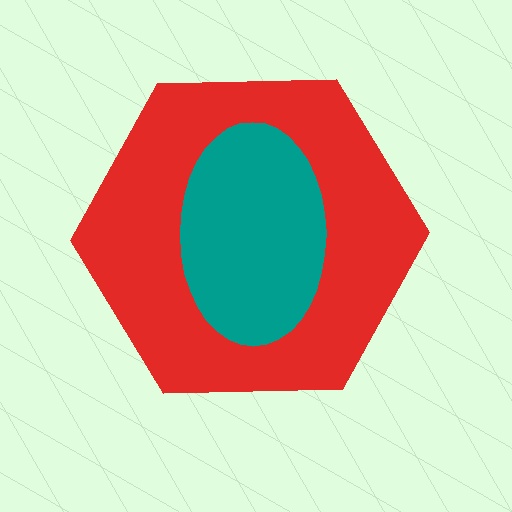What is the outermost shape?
The red hexagon.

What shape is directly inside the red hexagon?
The teal ellipse.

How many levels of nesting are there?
2.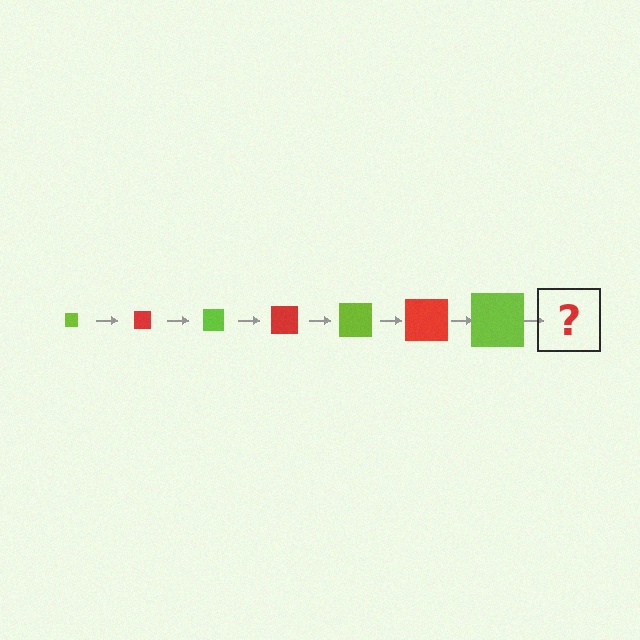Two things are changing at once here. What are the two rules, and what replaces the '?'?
The two rules are that the square grows larger each step and the color cycles through lime and red. The '?' should be a red square, larger than the previous one.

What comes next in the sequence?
The next element should be a red square, larger than the previous one.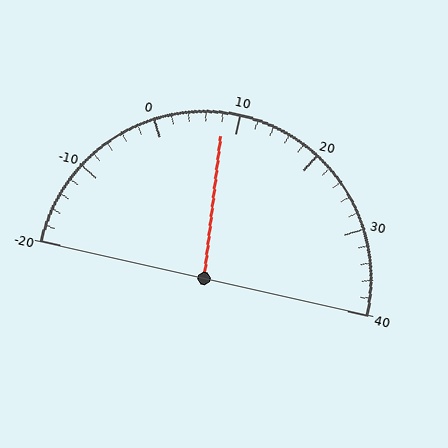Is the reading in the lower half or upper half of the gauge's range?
The reading is in the lower half of the range (-20 to 40).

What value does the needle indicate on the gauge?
The needle indicates approximately 8.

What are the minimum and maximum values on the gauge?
The gauge ranges from -20 to 40.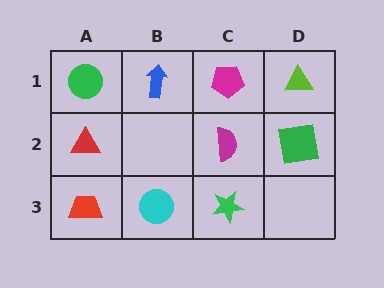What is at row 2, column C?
A magenta semicircle.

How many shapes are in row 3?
3 shapes.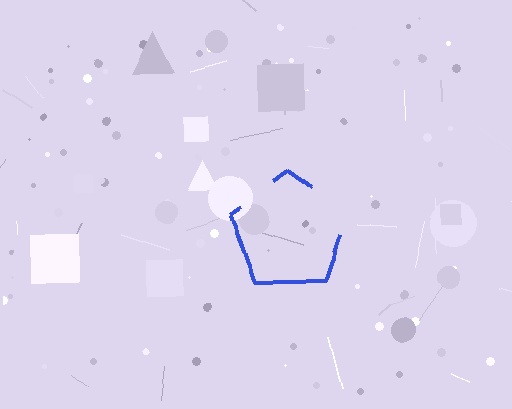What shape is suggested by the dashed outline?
The dashed outline suggests a pentagon.